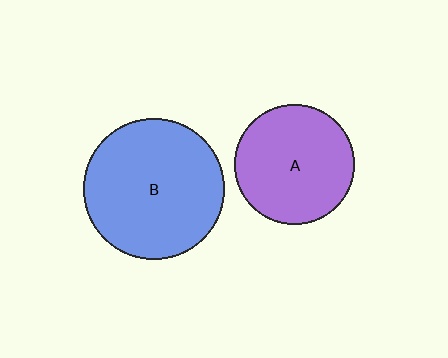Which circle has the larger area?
Circle B (blue).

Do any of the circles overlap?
No, none of the circles overlap.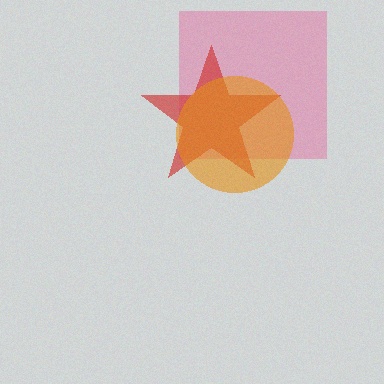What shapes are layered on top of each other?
The layered shapes are: a pink square, a red star, an orange circle.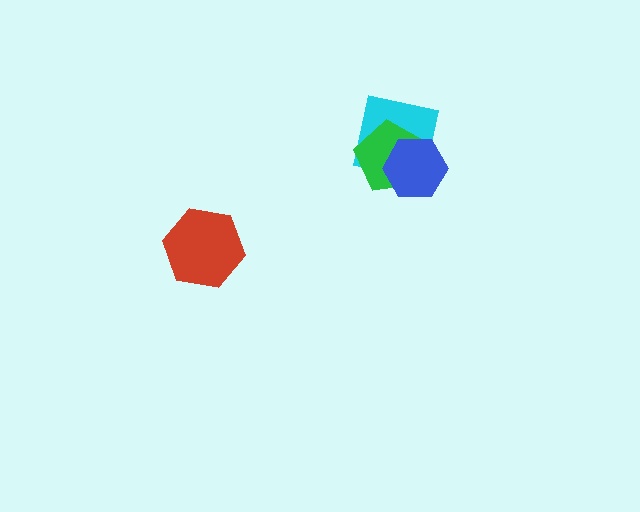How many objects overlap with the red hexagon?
0 objects overlap with the red hexagon.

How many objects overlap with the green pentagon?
2 objects overlap with the green pentagon.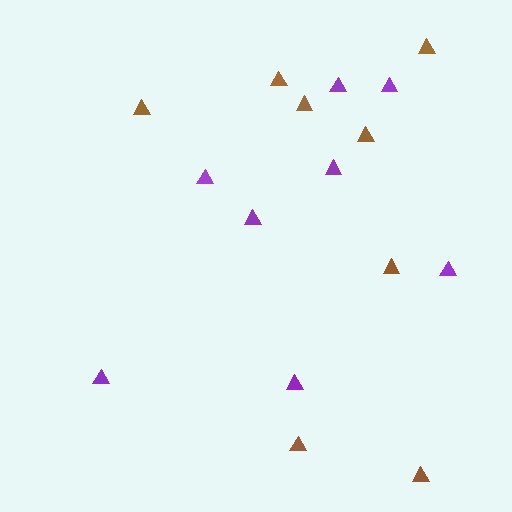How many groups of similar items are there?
There are 2 groups: one group of brown triangles (8) and one group of purple triangles (8).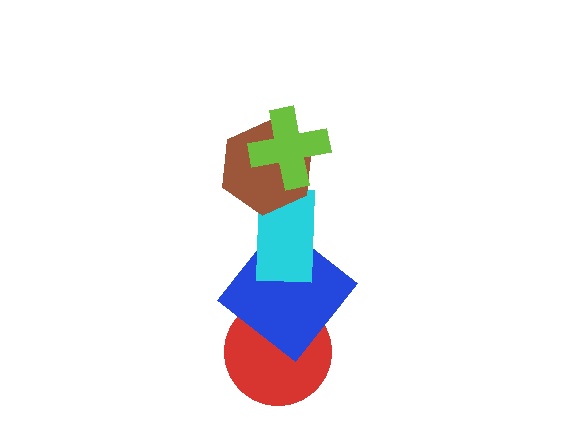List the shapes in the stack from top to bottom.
From top to bottom: the lime cross, the brown hexagon, the cyan rectangle, the blue diamond, the red circle.